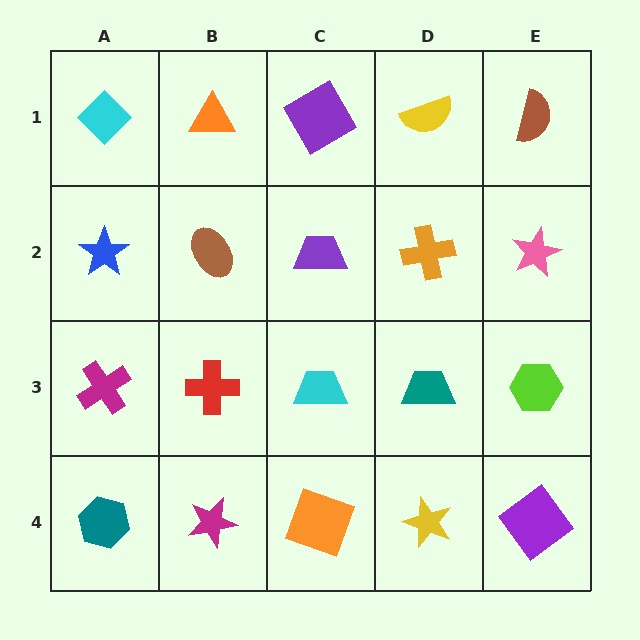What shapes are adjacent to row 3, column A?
A blue star (row 2, column A), a teal hexagon (row 4, column A), a red cross (row 3, column B).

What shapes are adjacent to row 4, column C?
A cyan trapezoid (row 3, column C), a magenta star (row 4, column B), a yellow star (row 4, column D).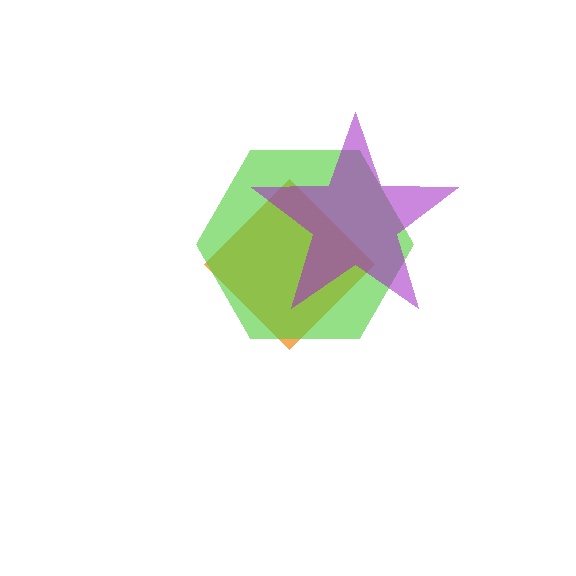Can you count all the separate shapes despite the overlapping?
Yes, there are 3 separate shapes.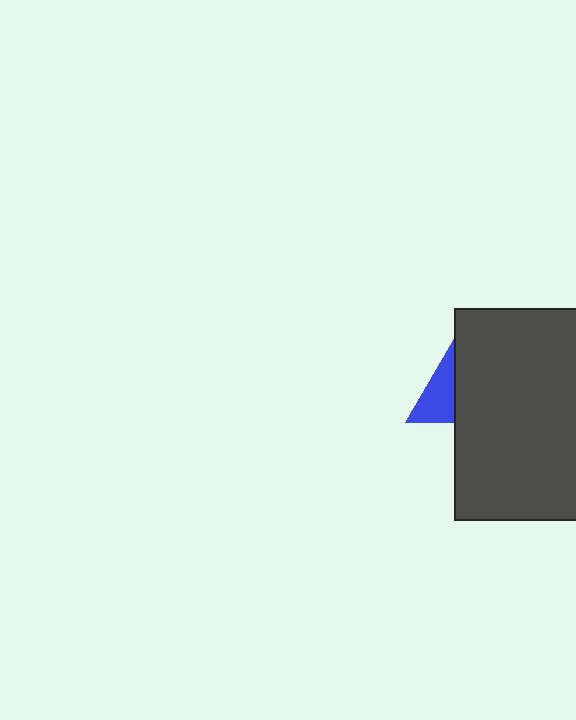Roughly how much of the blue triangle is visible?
A small part of it is visible (roughly 37%).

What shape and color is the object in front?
The object in front is a dark gray rectangle.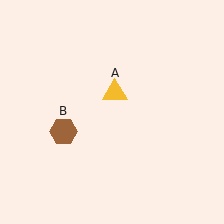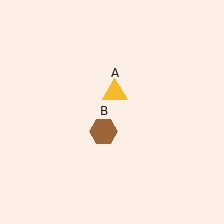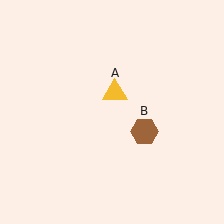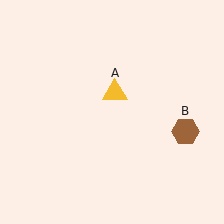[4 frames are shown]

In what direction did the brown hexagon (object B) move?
The brown hexagon (object B) moved right.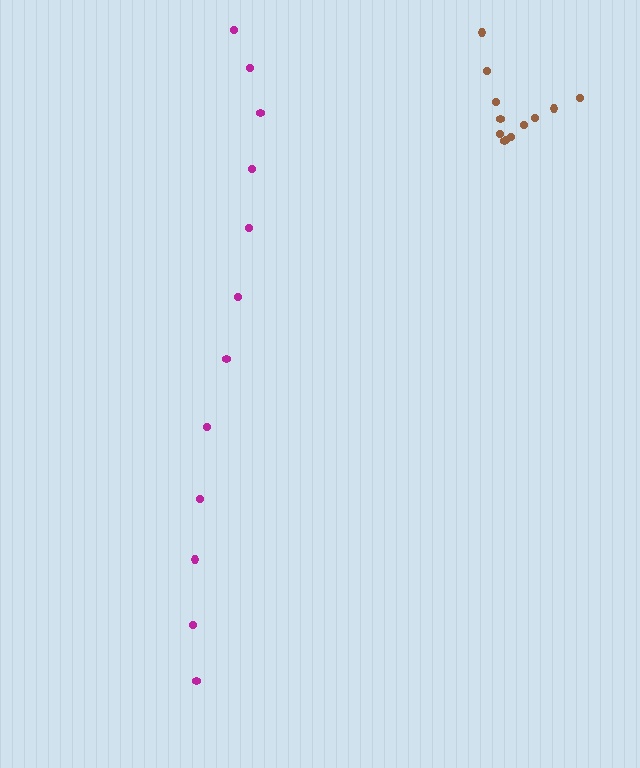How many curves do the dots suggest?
There are 2 distinct paths.